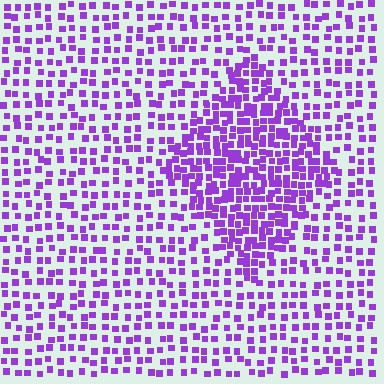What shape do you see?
I see a diamond.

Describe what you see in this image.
The image contains small purple elements arranged at two different densities. A diamond-shaped region is visible where the elements are more densely packed than the surrounding area.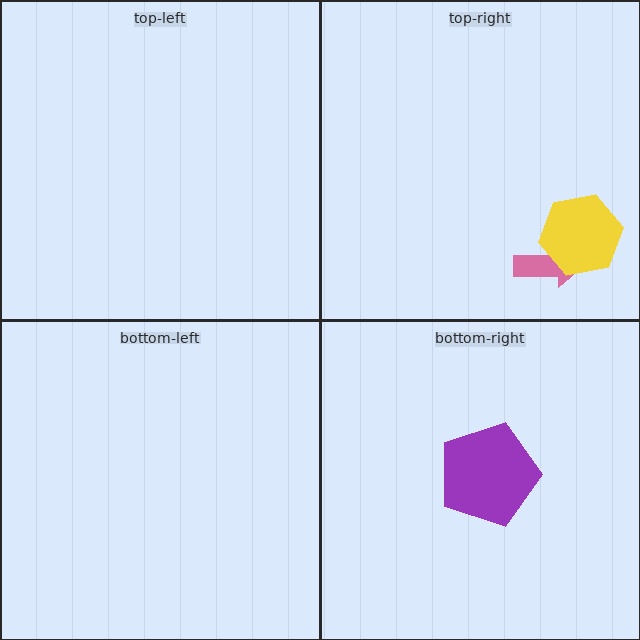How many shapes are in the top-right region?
2.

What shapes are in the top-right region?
The pink arrow, the yellow hexagon.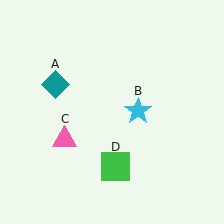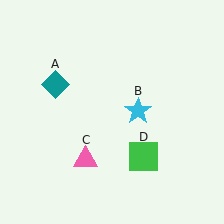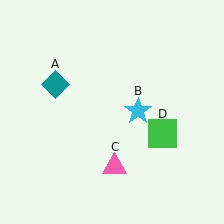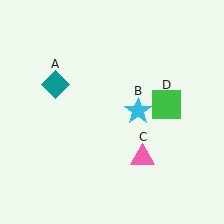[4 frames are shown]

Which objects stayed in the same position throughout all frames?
Teal diamond (object A) and cyan star (object B) remained stationary.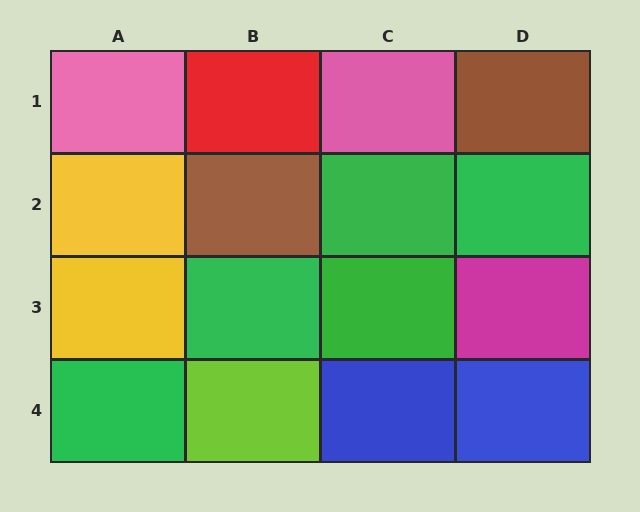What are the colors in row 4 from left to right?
Green, lime, blue, blue.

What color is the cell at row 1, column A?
Pink.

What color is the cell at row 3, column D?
Magenta.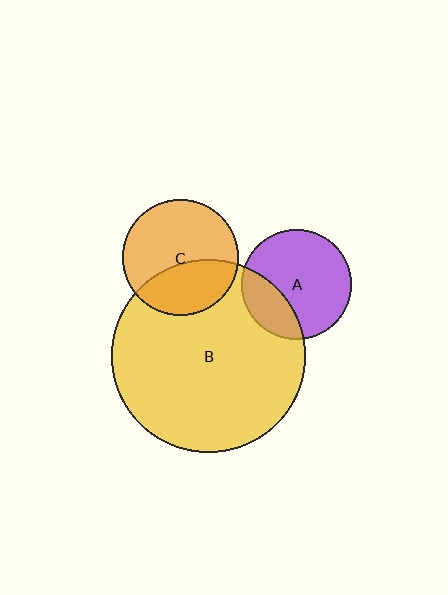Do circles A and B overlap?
Yes.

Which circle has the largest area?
Circle B (yellow).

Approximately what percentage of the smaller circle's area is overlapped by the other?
Approximately 25%.